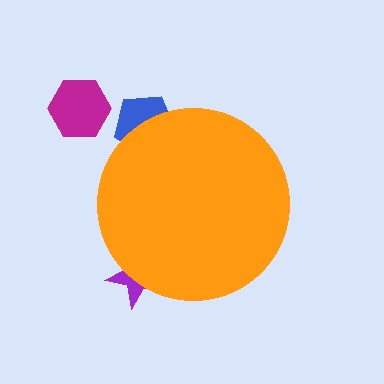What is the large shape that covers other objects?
An orange circle.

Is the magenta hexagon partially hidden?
No, the magenta hexagon is fully visible.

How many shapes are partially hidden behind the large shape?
2 shapes are partially hidden.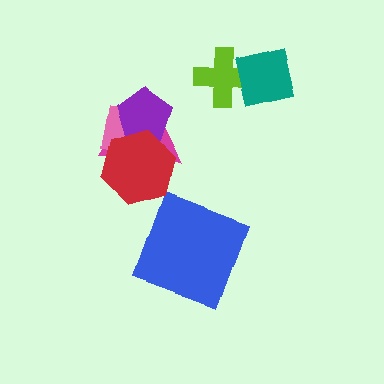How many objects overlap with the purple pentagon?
3 objects overlap with the purple pentagon.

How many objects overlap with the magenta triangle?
3 objects overlap with the magenta triangle.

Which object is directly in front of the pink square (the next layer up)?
The purple pentagon is directly in front of the pink square.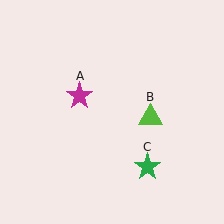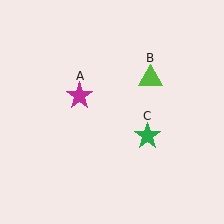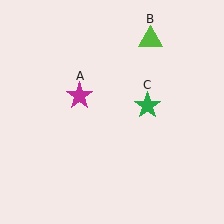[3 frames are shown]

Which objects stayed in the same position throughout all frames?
Magenta star (object A) remained stationary.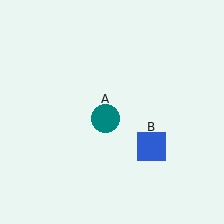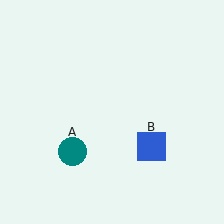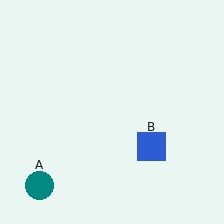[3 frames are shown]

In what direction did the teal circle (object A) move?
The teal circle (object A) moved down and to the left.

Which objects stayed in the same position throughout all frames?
Blue square (object B) remained stationary.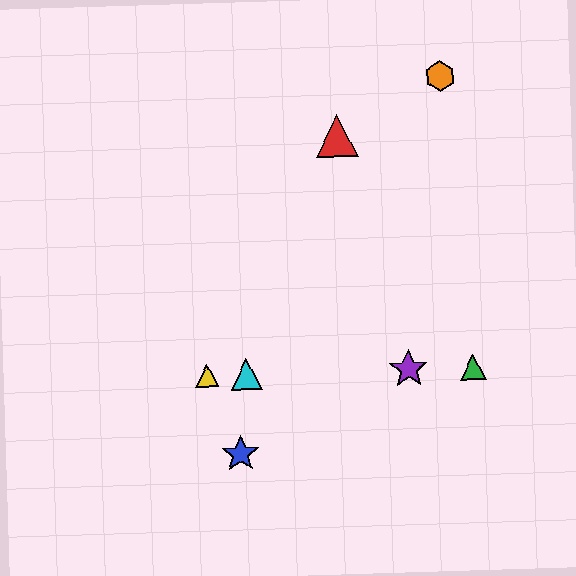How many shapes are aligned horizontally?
4 shapes (the green triangle, the yellow triangle, the purple star, the cyan triangle) are aligned horizontally.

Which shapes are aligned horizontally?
The green triangle, the yellow triangle, the purple star, the cyan triangle are aligned horizontally.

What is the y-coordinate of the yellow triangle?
The yellow triangle is at y≈375.